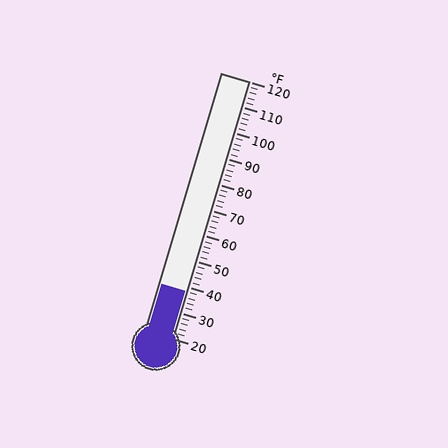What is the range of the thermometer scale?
The thermometer scale ranges from 20°F to 120°F.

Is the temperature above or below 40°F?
The temperature is below 40°F.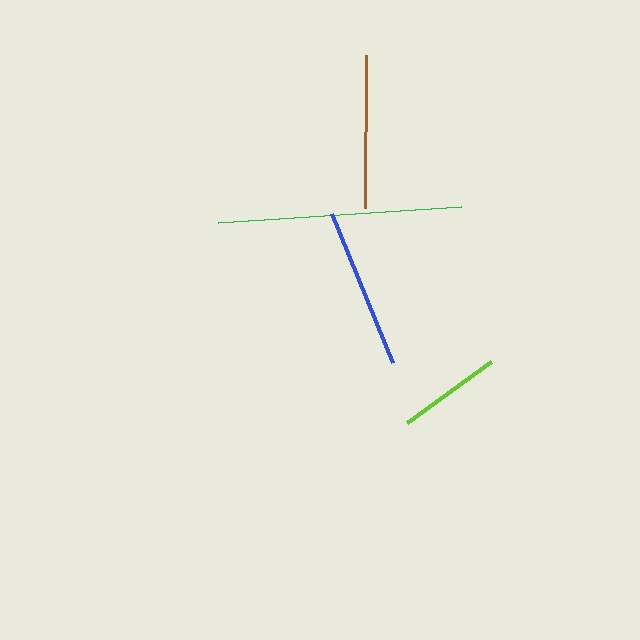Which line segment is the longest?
The green line is the longest at approximately 243 pixels.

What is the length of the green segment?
The green segment is approximately 243 pixels long.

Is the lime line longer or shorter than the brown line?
The brown line is longer than the lime line.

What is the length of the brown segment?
The brown segment is approximately 152 pixels long.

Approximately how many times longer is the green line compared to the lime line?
The green line is approximately 2.4 times the length of the lime line.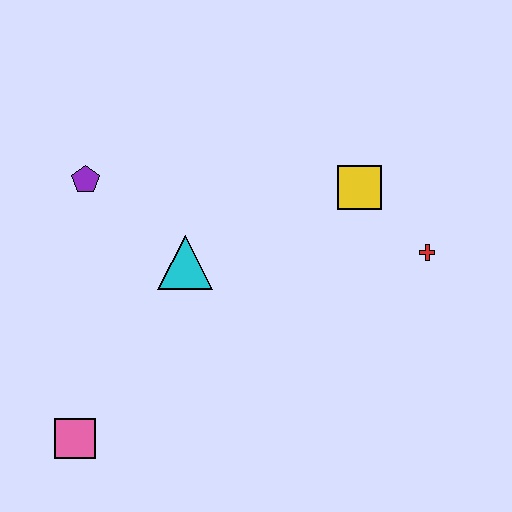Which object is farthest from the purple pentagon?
The red cross is farthest from the purple pentagon.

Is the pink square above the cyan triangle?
No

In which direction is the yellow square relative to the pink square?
The yellow square is to the right of the pink square.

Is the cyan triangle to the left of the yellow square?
Yes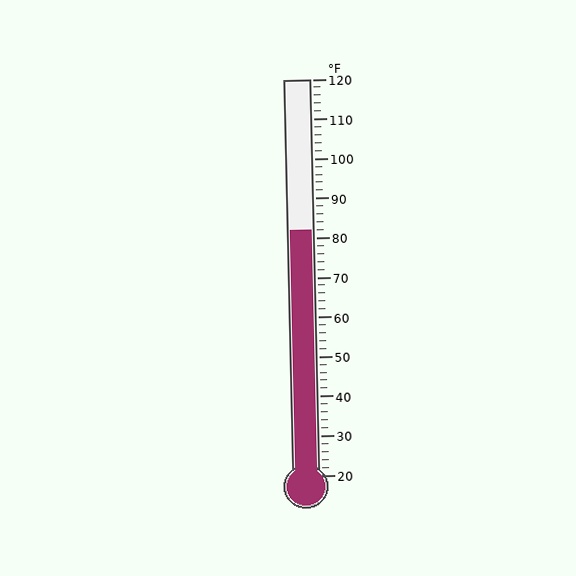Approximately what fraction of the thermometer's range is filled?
The thermometer is filled to approximately 60% of its range.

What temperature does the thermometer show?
The thermometer shows approximately 82°F.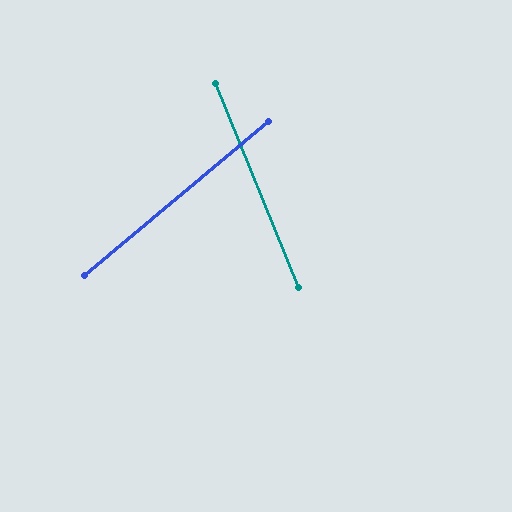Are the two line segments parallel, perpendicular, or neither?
Neither parallel nor perpendicular — they differ by about 72°.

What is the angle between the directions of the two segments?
Approximately 72 degrees.